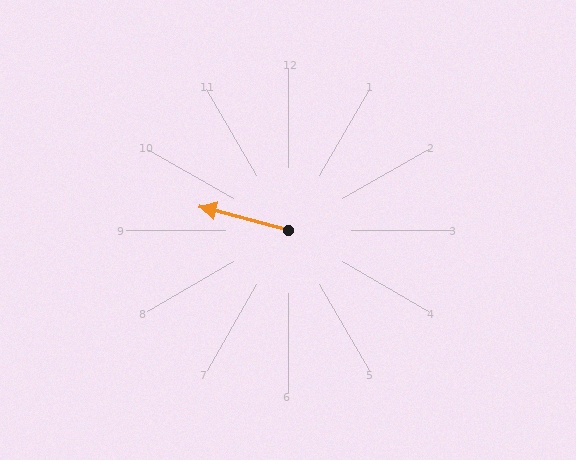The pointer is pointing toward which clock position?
Roughly 10 o'clock.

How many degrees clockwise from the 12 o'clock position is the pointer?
Approximately 285 degrees.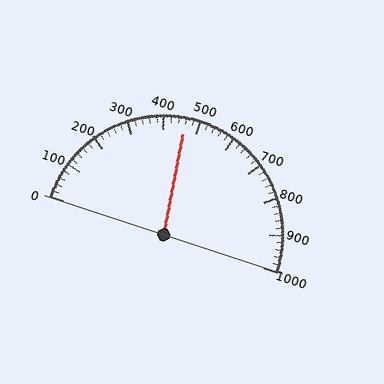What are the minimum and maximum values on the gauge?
The gauge ranges from 0 to 1000.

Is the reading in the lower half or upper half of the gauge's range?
The reading is in the lower half of the range (0 to 1000).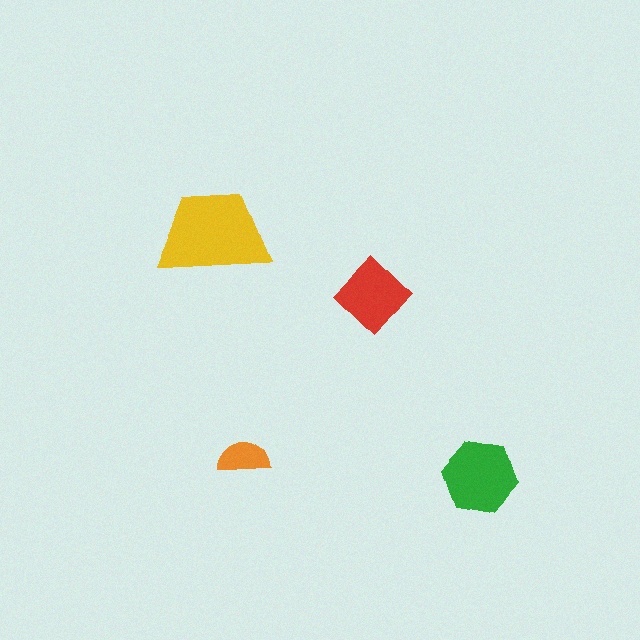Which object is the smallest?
The orange semicircle.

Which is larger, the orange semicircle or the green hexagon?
The green hexagon.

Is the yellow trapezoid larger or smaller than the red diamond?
Larger.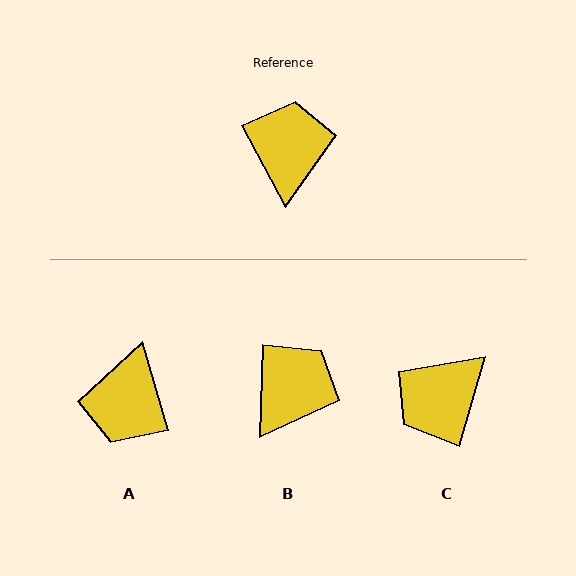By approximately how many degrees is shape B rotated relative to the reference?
Approximately 30 degrees clockwise.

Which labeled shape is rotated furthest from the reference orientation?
A, about 168 degrees away.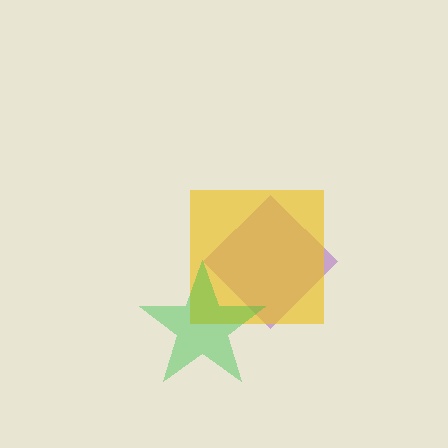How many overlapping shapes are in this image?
There are 3 overlapping shapes in the image.